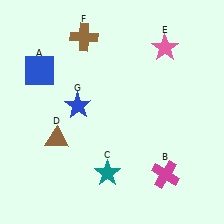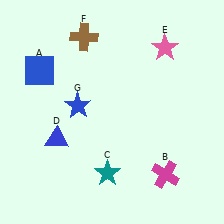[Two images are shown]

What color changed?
The triangle (D) changed from brown in Image 1 to blue in Image 2.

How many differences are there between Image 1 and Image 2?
There is 1 difference between the two images.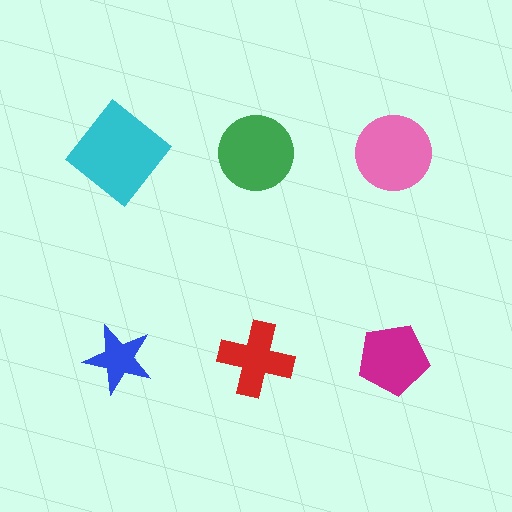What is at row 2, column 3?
A magenta pentagon.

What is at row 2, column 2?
A red cross.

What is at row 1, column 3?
A pink circle.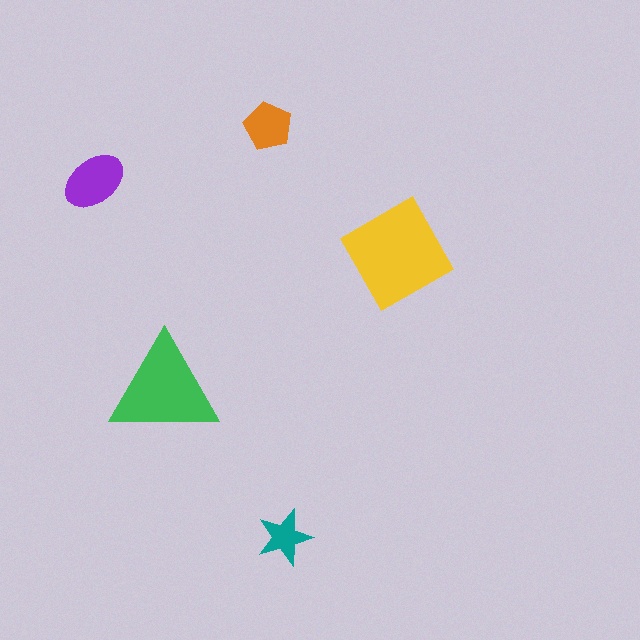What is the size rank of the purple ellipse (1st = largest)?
3rd.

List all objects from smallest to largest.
The teal star, the orange pentagon, the purple ellipse, the green triangle, the yellow diamond.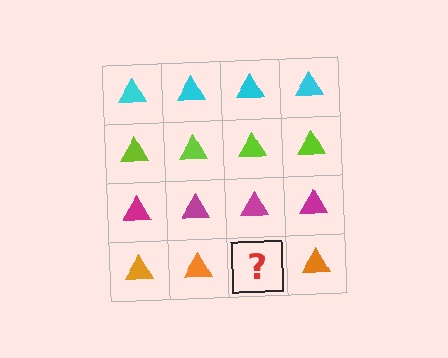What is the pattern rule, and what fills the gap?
The rule is that each row has a consistent color. The gap should be filled with an orange triangle.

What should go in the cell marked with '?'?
The missing cell should contain an orange triangle.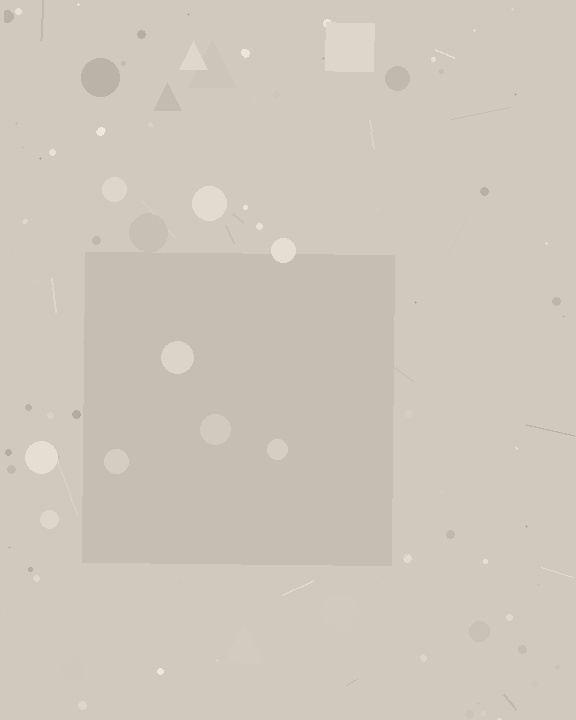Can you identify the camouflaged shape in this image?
The camouflaged shape is a square.